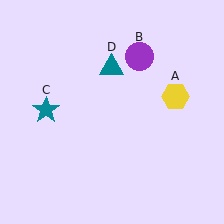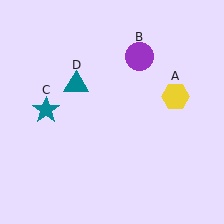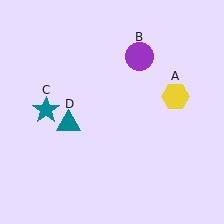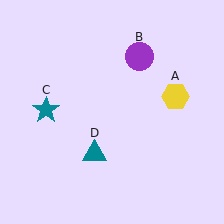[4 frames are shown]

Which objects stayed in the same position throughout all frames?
Yellow hexagon (object A) and purple circle (object B) and teal star (object C) remained stationary.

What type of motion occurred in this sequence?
The teal triangle (object D) rotated counterclockwise around the center of the scene.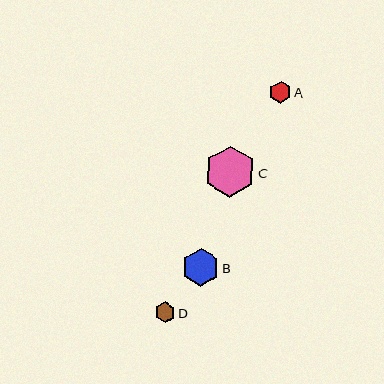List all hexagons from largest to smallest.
From largest to smallest: C, B, A, D.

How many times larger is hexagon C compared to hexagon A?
Hexagon C is approximately 2.3 times the size of hexagon A.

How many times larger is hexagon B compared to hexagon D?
Hexagon B is approximately 1.8 times the size of hexagon D.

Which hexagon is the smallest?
Hexagon D is the smallest with a size of approximately 20 pixels.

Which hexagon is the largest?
Hexagon C is the largest with a size of approximately 51 pixels.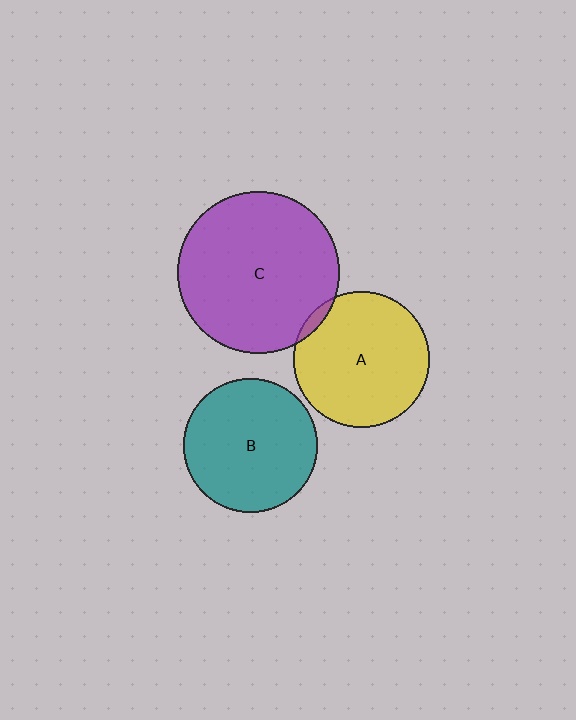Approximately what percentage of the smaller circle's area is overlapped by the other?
Approximately 5%.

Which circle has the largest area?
Circle C (purple).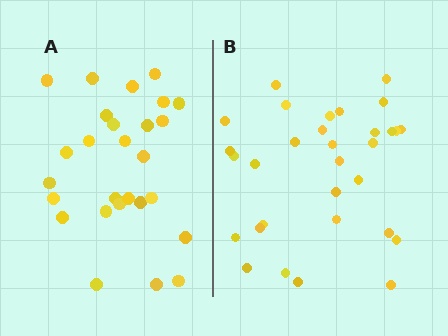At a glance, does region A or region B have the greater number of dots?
Region B (the right region) has more dots.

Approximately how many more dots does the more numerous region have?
Region B has about 4 more dots than region A.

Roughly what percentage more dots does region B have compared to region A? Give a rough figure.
About 15% more.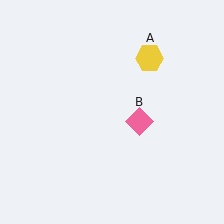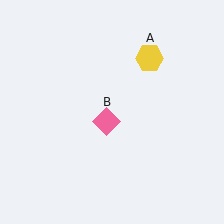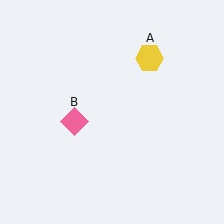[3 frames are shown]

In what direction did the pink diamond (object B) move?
The pink diamond (object B) moved left.